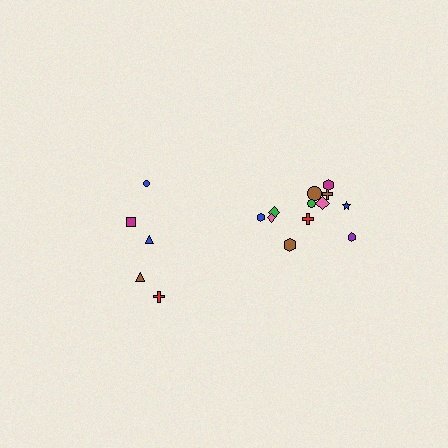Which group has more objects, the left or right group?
The right group.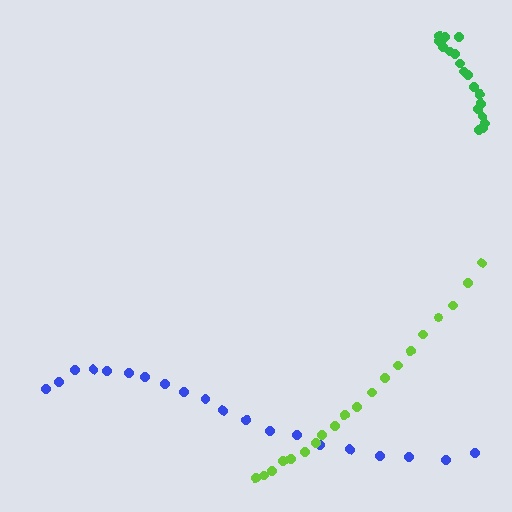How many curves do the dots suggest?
There are 3 distinct paths.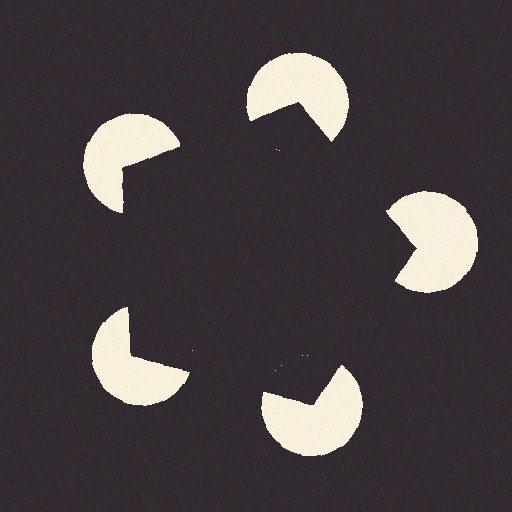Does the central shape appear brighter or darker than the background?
It typically appears slightly darker than the background, even though no actual brightness change is drawn.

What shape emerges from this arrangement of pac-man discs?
An illusory pentagon — its edges are inferred from the aligned wedge cuts in the pac-man discs, not physically drawn.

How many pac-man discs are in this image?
There are 5 — one at each vertex of the illusory pentagon.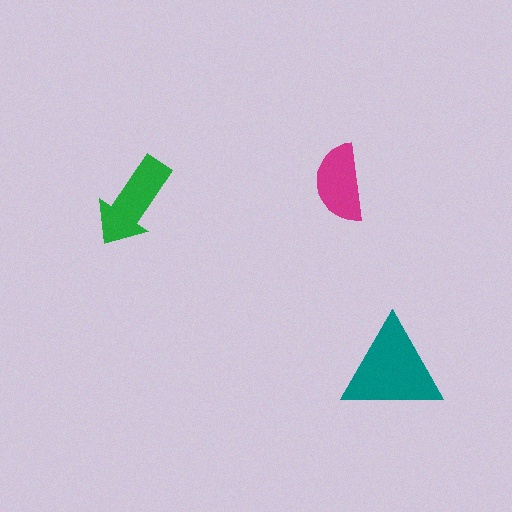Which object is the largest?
The teal triangle.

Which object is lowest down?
The teal triangle is bottommost.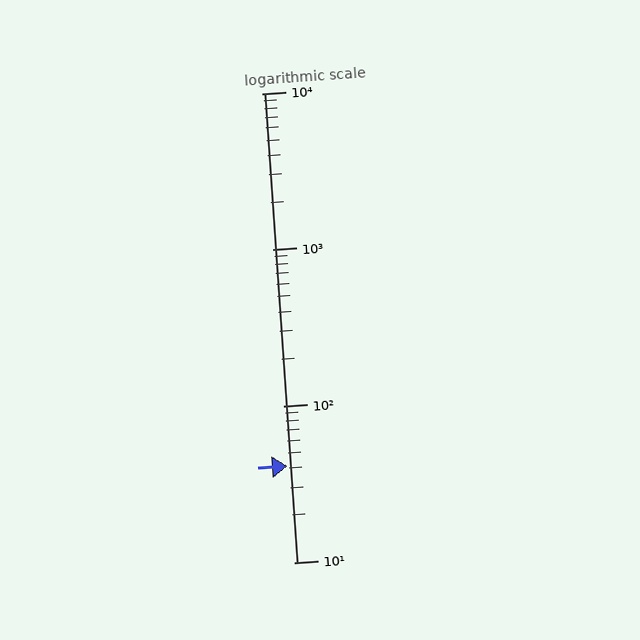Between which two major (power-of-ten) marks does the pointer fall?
The pointer is between 10 and 100.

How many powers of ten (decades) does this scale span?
The scale spans 3 decades, from 10 to 10000.